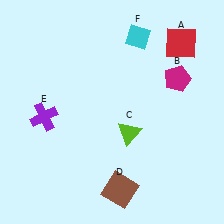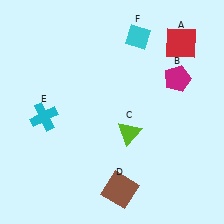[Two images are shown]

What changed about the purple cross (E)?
In Image 1, E is purple. In Image 2, it changed to cyan.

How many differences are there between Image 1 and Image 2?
There is 1 difference between the two images.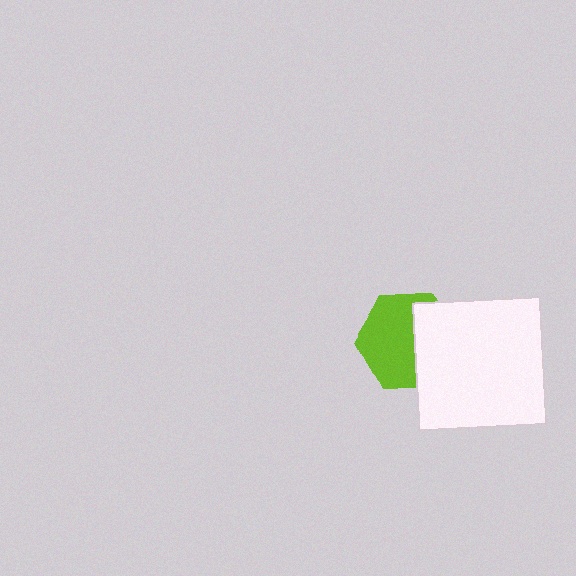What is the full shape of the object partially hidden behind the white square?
The partially hidden object is a lime hexagon.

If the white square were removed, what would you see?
You would see the complete lime hexagon.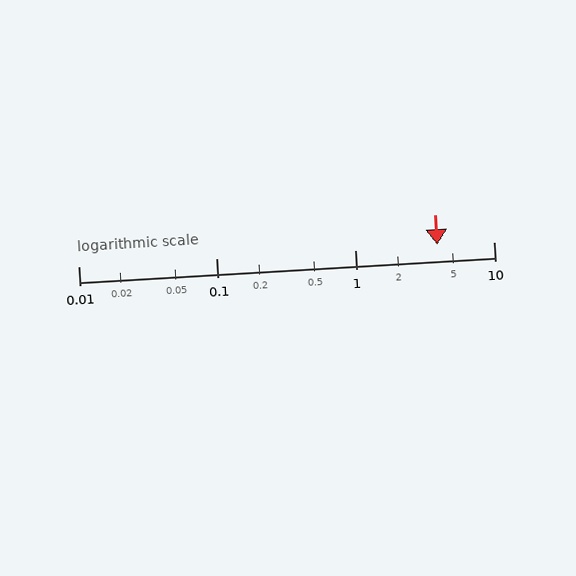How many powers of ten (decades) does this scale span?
The scale spans 3 decades, from 0.01 to 10.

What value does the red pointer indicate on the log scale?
The pointer indicates approximately 3.9.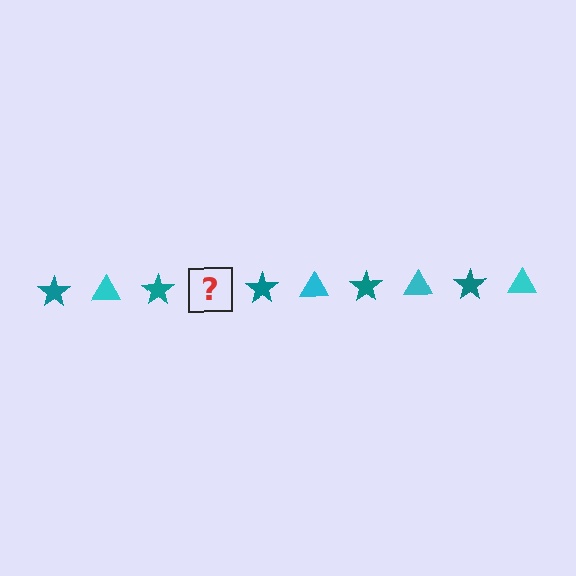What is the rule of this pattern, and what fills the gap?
The rule is that the pattern alternates between teal star and cyan triangle. The gap should be filled with a cyan triangle.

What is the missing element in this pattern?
The missing element is a cyan triangle.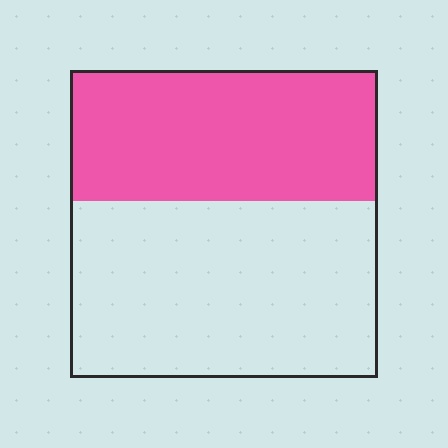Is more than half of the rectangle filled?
No.